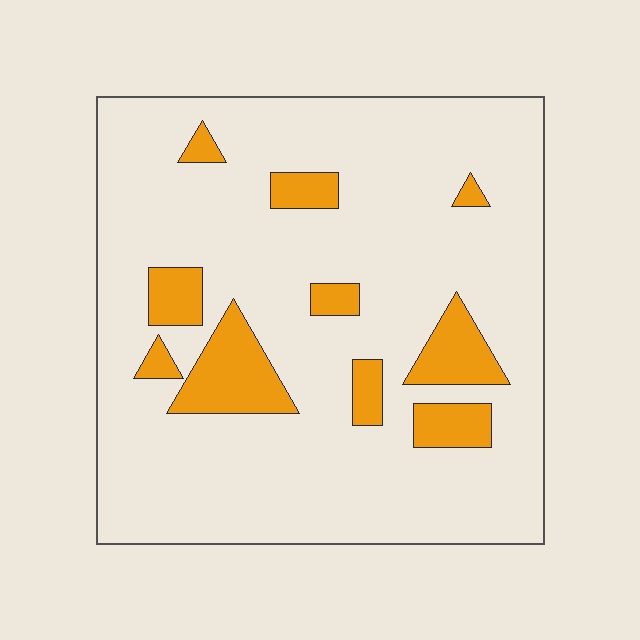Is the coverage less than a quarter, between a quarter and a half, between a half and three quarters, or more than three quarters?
Less than a quarter.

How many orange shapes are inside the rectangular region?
10.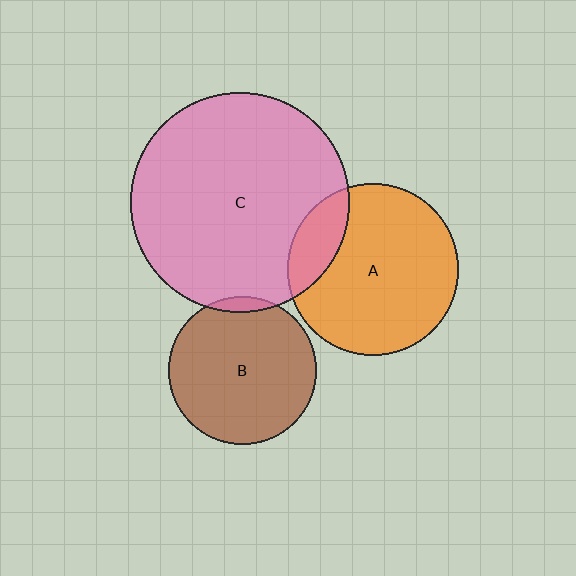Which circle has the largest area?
Circle C (pink).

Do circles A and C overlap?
Yes.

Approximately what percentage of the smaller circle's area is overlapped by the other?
Approximately 15%.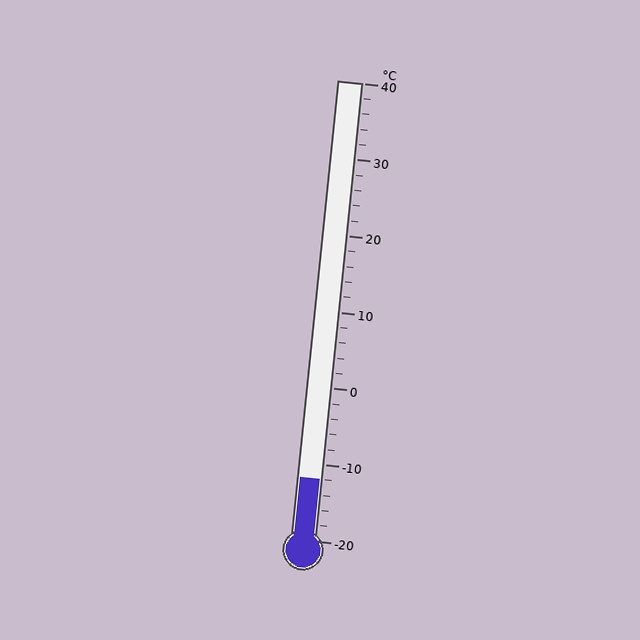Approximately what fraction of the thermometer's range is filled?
The thermometer is filled to approximately 15% of its range.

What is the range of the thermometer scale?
The thermometer scale ranges from -20°C to 40°C.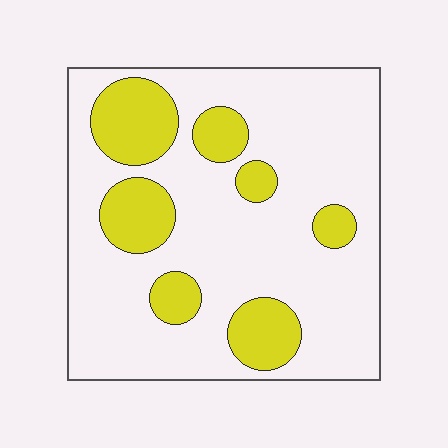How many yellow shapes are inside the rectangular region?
7.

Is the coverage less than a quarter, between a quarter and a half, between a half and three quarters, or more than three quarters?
Less than a quarter.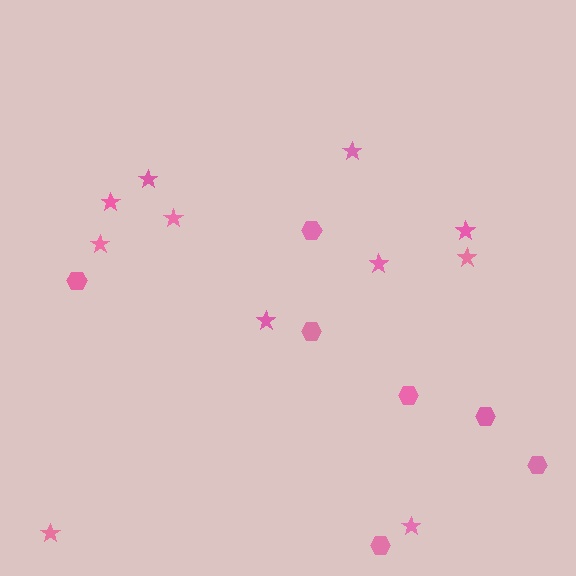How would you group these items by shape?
There are 2 groups: one group of hexagons (7) and one group of stars (11).